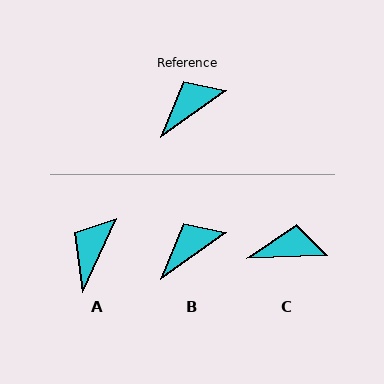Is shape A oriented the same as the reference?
No, it is off by about 31 degrees.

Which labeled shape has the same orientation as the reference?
B.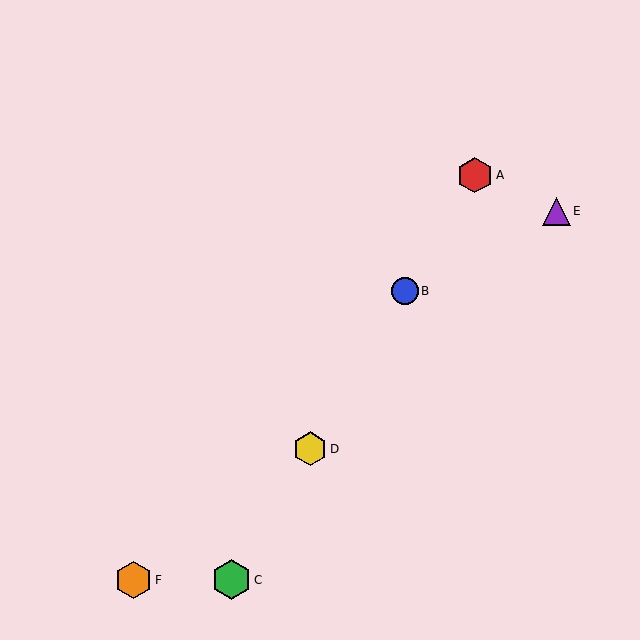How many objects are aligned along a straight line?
4 objects (A, B, C, D) are aligned along a straight line.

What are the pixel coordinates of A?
Object A is at (475, 175).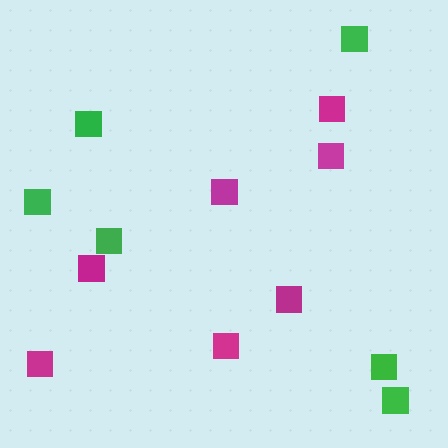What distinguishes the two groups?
There are 2 groups: one group of green squares (6) and one group of magenta squares (7).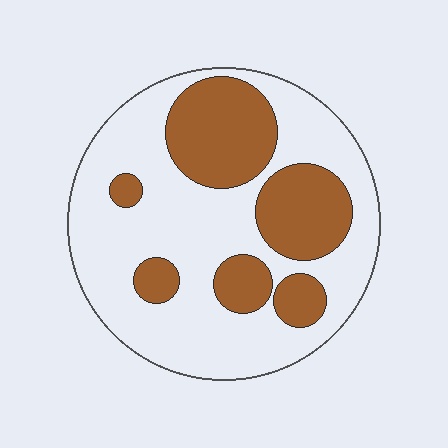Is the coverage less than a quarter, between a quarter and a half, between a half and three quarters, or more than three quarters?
Between a quarter and a half.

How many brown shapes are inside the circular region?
6.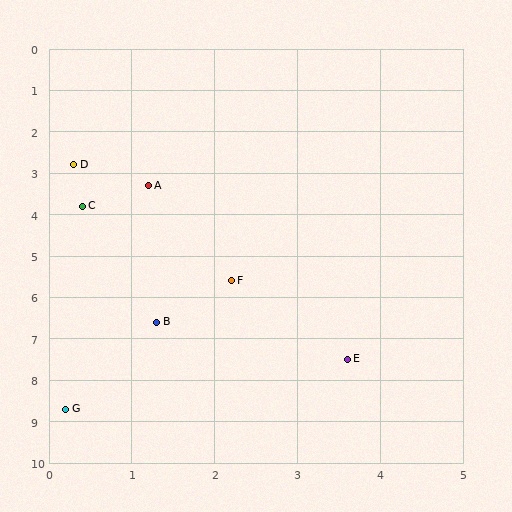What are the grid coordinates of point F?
Point F is at approximately (2.2, 5.6).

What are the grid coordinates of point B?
Point B is at approximately (1.3, 6.6).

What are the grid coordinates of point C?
Point C is at approximately (0.4, 3.8).